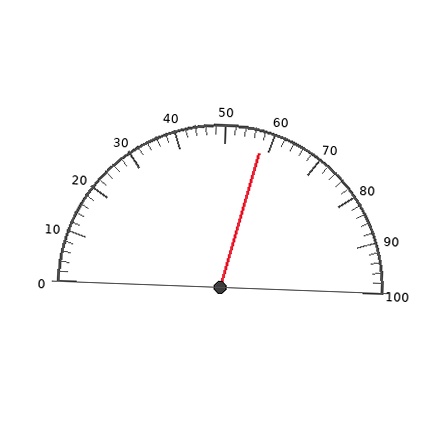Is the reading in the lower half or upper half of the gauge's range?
The reading is in the upper half of the range (0 to 100).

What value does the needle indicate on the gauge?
The needle indicates approximately 58.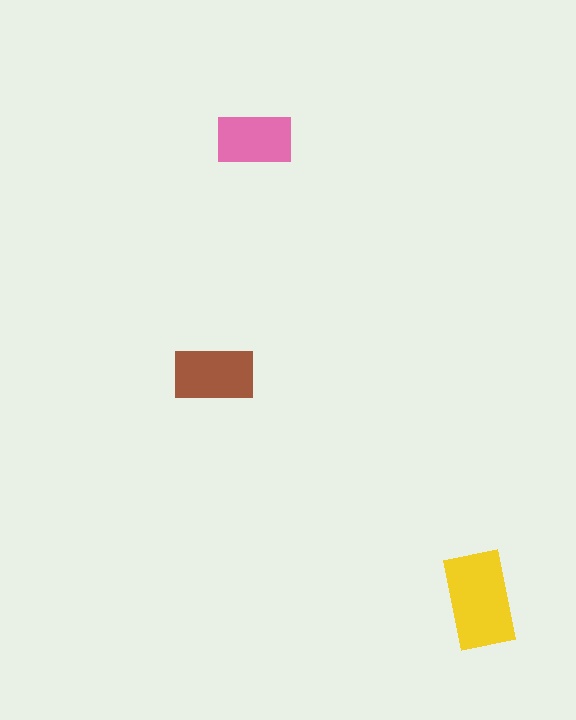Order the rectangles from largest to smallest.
the yellow one, the brown one, the pink one.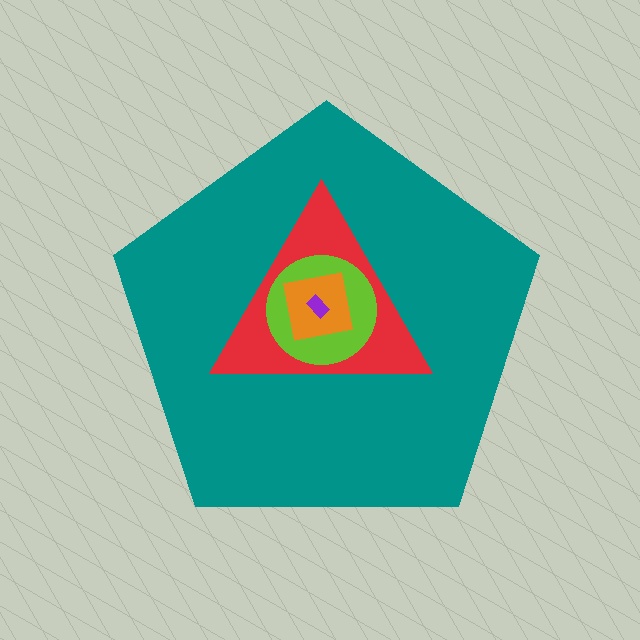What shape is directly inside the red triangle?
The lime circle.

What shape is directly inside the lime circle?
The orange square.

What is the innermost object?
The purple rectangle.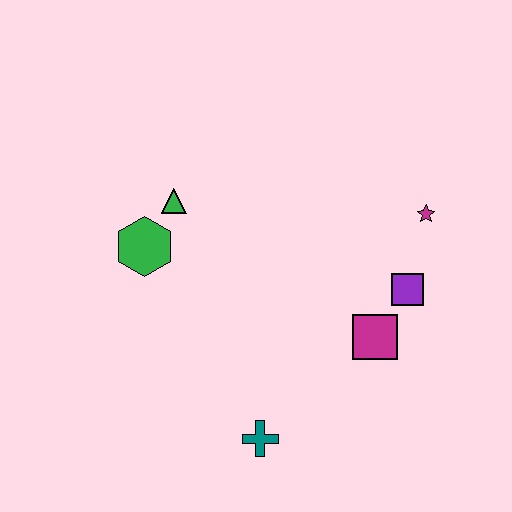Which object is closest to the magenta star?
The purple square is closest to the magenta star.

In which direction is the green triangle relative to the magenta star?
The green triangle is to the left of the magenta star.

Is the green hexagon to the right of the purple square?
No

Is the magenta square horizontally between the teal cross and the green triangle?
No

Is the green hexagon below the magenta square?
No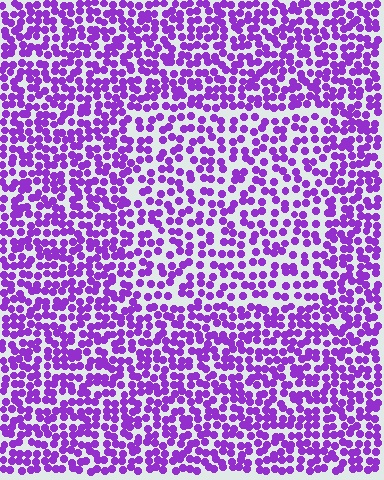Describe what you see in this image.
The image contains small purple elements arranged at two different densities. A rectangle-shaped region is visible where the elements are less densely packed than the surrounding area.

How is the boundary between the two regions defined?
The boundary is defined by a change in element density (approximately 1.5x ratio). All elements are the same color, size, and shape.